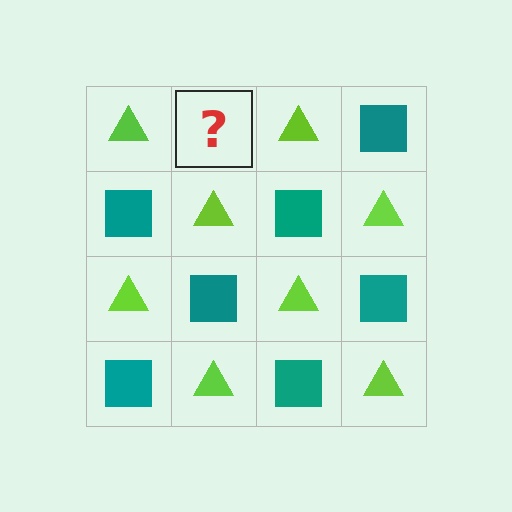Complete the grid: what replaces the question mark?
The question mark should be replaced with a teal square.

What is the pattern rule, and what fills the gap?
The rule is that it alternates lime triangle and teal square in a checkerboard pattern. The gap should be filled with a teal square.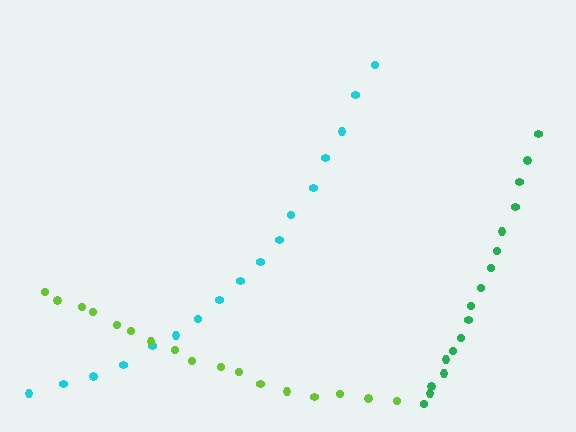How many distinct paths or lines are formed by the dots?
There are 3 distinct paths.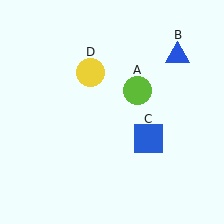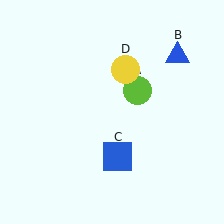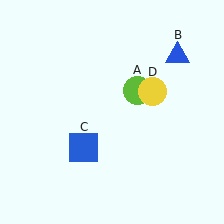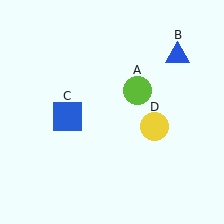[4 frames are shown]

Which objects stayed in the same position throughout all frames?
Lime circle (object A) and blue triangle (object B) remained stationary.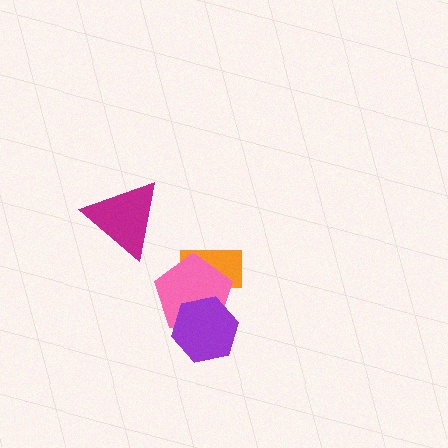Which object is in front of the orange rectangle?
The pink pentagon is in front of the orange rectangle.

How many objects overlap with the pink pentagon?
2 objects overlap with the pink pentagon.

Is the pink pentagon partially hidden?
Yes, it is partially covered by another shape.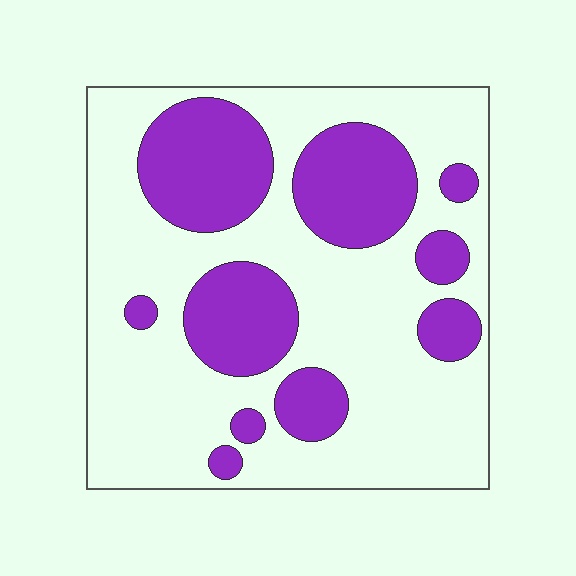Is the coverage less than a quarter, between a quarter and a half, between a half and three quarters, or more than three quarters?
Between a quarter and a half.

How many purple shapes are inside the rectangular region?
10.